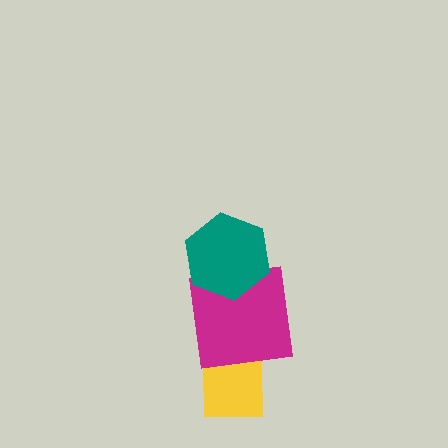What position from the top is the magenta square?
The magenta square is 2nd from the top.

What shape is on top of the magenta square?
The teal hexagon is on top of the magenta square.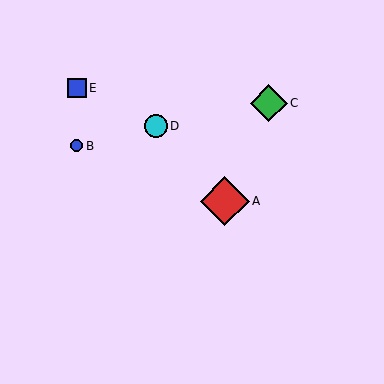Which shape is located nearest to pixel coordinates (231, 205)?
The red diamond (labeled A) at (225, 201) is nearest to that location.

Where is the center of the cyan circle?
The center of the cyan circle is at (156, 126).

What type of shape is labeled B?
Shape B is a blue circle.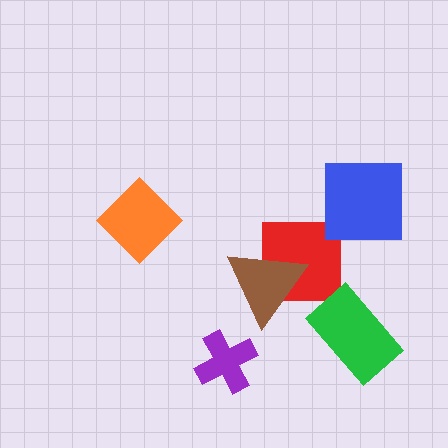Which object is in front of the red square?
The brown triangle is in front of the red square.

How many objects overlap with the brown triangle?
1 object overlaps with the brown triangle.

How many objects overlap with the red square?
1 object overlaps with the red square.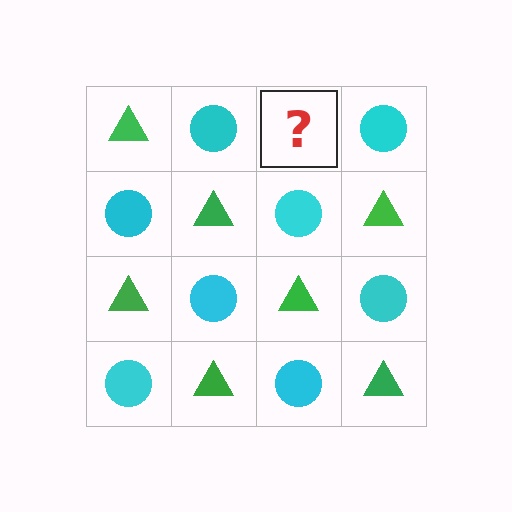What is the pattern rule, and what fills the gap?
The rule is that it alternates green triangle and cyan circle in a checkerboard pattern. The gap should be filled with a green triangle.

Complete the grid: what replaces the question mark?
The question mark should be replaced with a green triangle.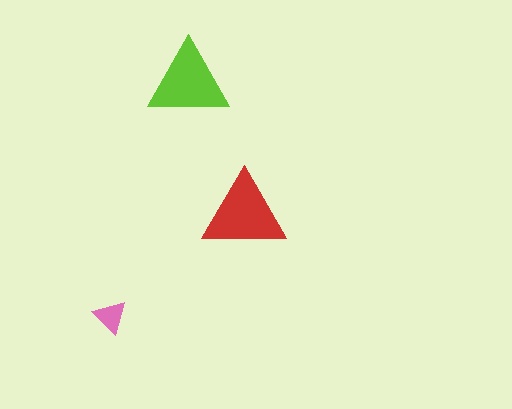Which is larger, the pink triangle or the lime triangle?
The lime one.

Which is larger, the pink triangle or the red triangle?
The red one.